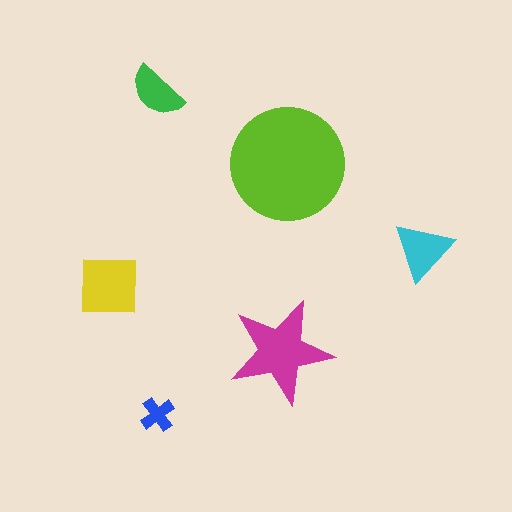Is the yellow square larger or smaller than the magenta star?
Smaller.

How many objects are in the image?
There are 6 objects in the image.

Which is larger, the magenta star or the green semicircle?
The magenta star.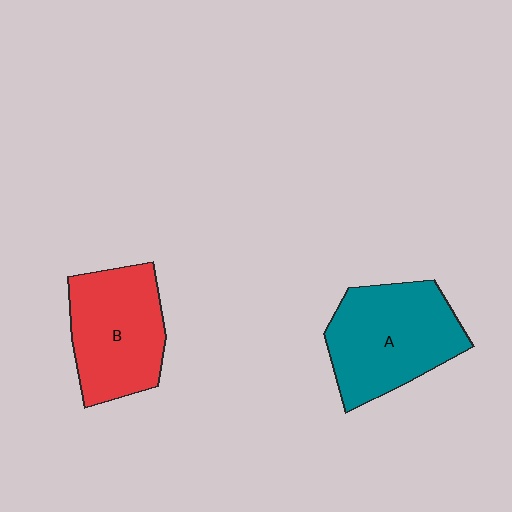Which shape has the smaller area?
Shape B (red).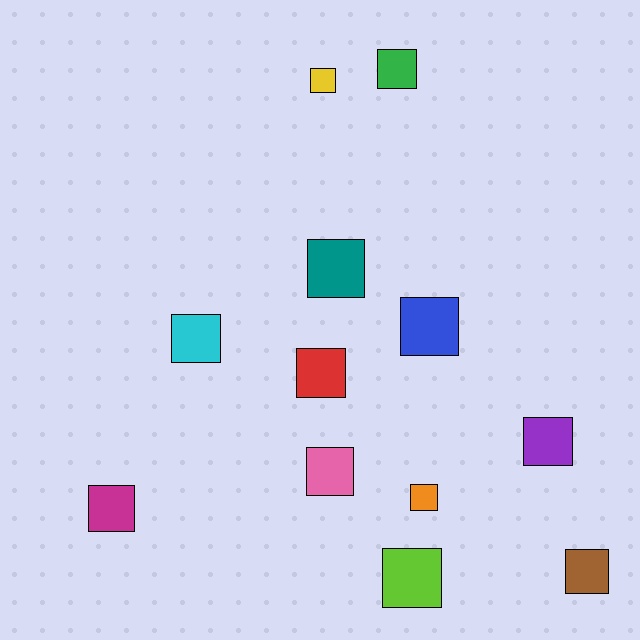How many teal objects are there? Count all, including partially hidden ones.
There is 1 teal object.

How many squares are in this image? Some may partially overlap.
There are 12 squares.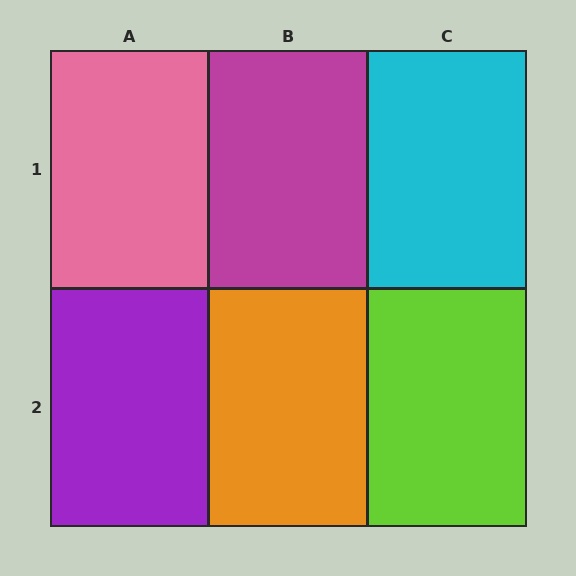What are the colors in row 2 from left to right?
Purple, orange, lime.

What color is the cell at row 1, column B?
Magenta.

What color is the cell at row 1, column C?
Cyan.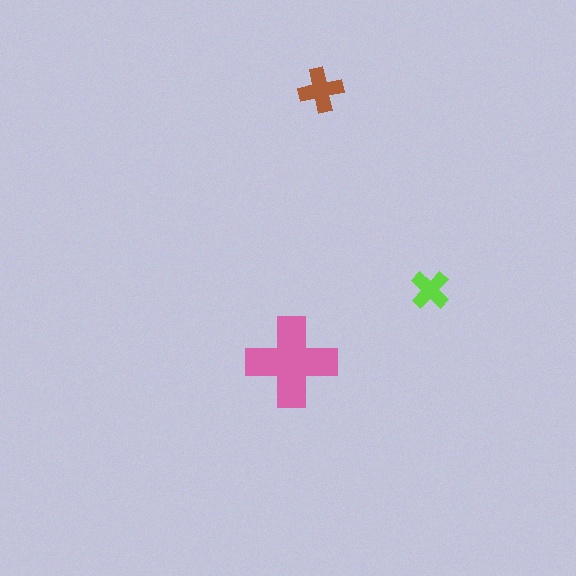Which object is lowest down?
The pink cross is bottommost.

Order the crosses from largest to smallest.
the pink one, the brown one, the lime one.